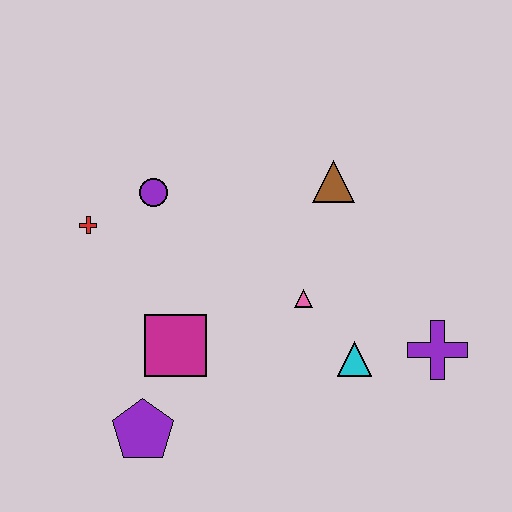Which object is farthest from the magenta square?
The purple cross is farthest from the magenta square.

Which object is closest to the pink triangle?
The cyan triangle is closest to the pink triangle.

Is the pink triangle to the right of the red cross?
Yes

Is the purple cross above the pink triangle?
No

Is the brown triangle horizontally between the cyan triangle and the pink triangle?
Yes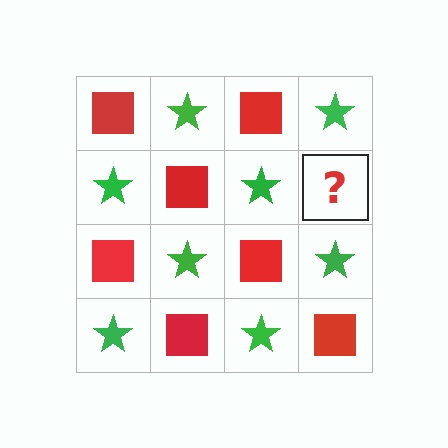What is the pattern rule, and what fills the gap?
The rule is that it alternates red square and green star in a checkerboard pattern. The gap should be filled with a red square.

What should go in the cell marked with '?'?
The missing cell should contain a red square.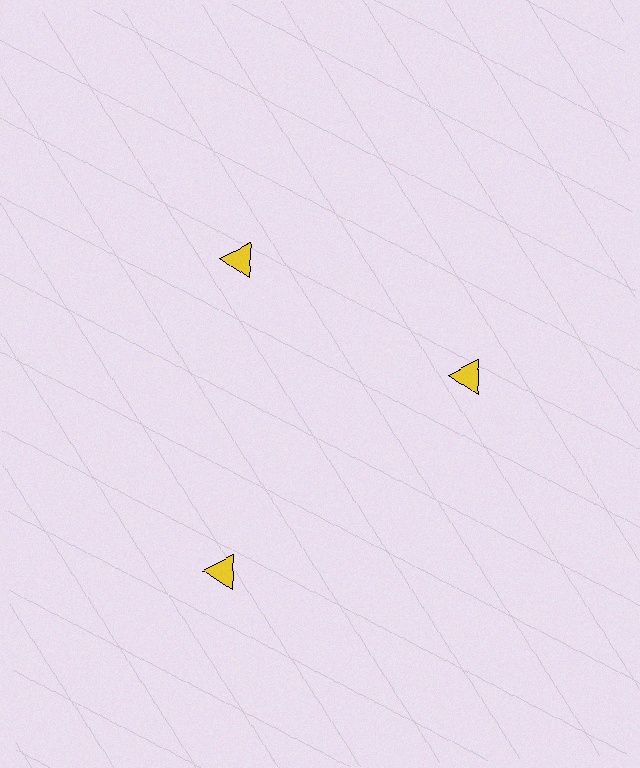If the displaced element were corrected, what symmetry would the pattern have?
It would have 3-fold rotational symmetry — the pattern would map onto itself every 120 degrees.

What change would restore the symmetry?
The symmetry would be restored by moving it inward, back onto the ring so that all 3 triangles sit at equal angles and equal distance from the center.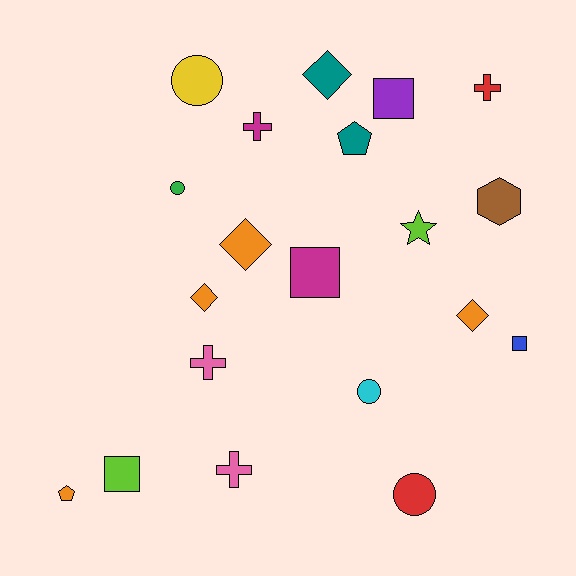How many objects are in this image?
There are 20 objects.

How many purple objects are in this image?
There is 1 purple object.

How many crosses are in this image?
There are 4 crosses.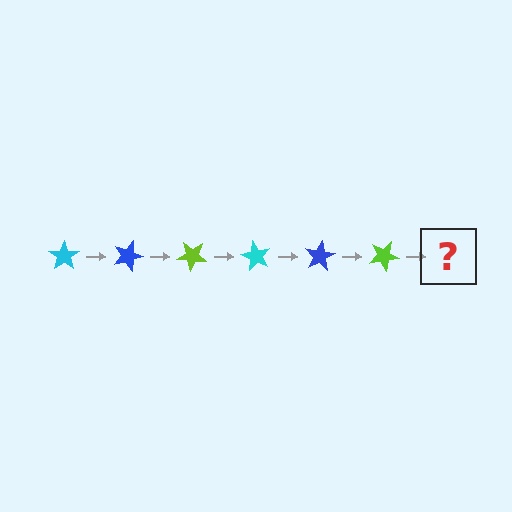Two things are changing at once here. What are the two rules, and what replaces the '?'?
The two rules are that it rotates 20 degrees each step and the color cycles through cyan, blue, and lime. The '?' should be a cyan star, rotated 120 degrees from the start.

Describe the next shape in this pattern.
It should be a cyan star, rotated 120 degrees from the start.